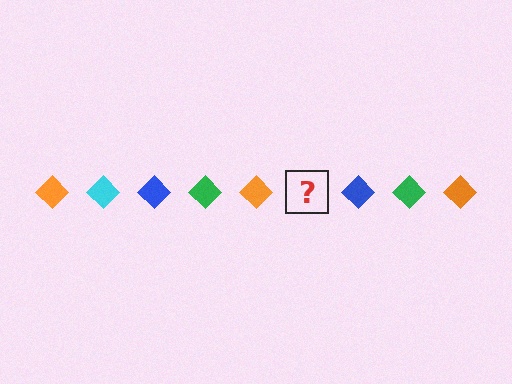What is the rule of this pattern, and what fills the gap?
The rule is that the pattern cycles through orange, cyan, blue, green diamonds. The gap should be filled with a cyan diamond.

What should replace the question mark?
The question mark should be replaced with a cyan diamond.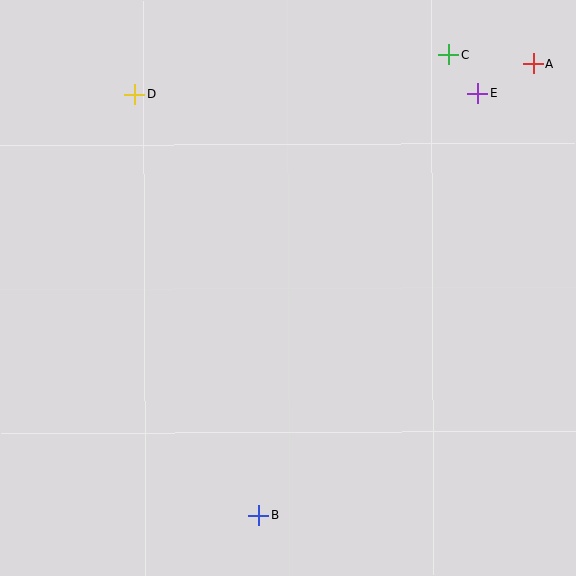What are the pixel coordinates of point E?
Point E is at (478, 93).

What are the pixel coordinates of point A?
Point A is at (533, 64).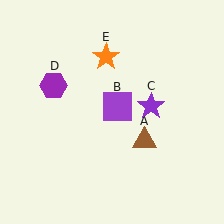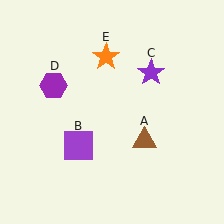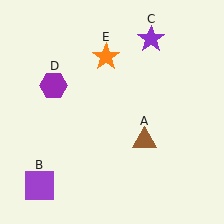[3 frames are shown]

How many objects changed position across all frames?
2 objects changed position: purple square (object B), purple star (object C).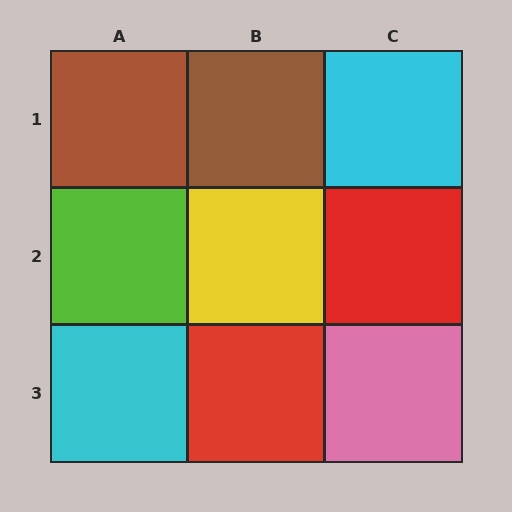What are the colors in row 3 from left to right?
Cyan, red, pink.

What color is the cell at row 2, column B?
Yellow.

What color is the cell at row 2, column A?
Lime.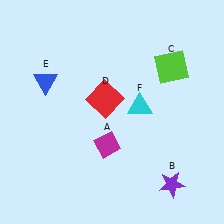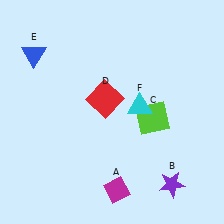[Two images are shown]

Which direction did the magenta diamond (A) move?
The magenta diamond (A) moved down.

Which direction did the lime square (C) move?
The lime square (C) moved down.